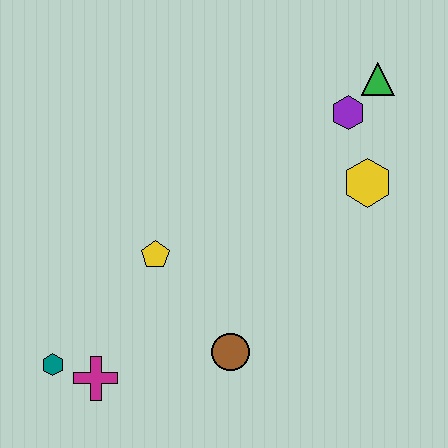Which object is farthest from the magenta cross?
The green triangle is farthest from the magenta cross.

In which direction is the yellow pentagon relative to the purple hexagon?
The yellow pentagon is to the left of the purple hexagon.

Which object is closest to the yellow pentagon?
The brown circle is closest to the yellow pentagon.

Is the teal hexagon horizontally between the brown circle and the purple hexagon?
No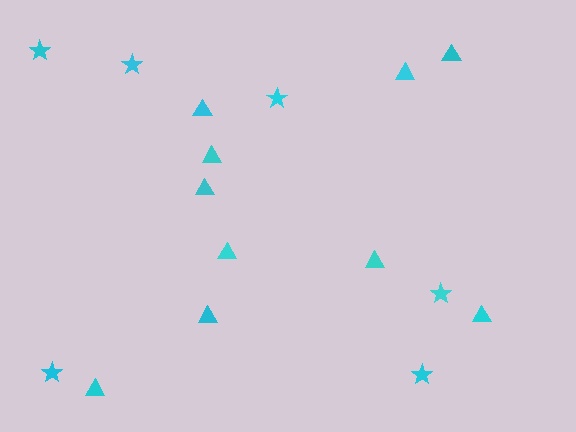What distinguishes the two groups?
There are 2 groups: one group of triangles (10) and one group of stars (6).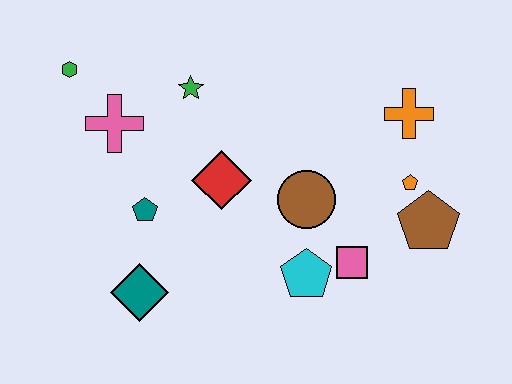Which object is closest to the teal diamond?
The teal pentagon is closest to the teal diamond.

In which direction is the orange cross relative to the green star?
The orange cross is to the right of the green star.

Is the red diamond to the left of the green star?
No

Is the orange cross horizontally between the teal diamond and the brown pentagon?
Yes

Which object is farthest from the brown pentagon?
The green hexagon is farthest from the brown pentagon.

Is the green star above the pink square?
Yes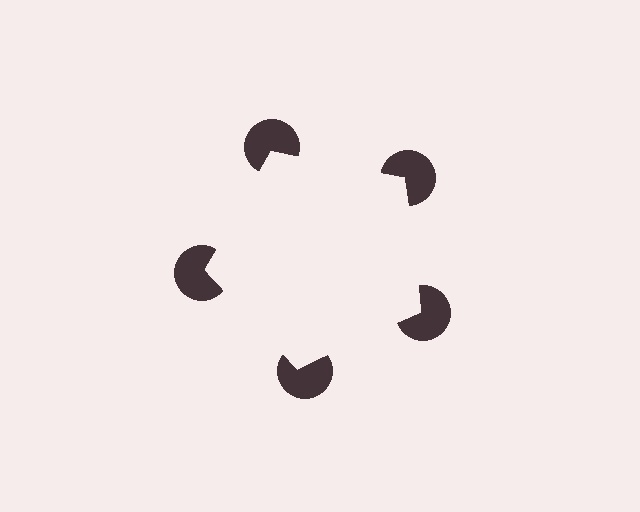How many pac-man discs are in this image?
There are 5 — one at each vertex of the illusory pentagon.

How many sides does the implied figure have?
5 sides.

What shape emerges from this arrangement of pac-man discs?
An illusory pentagon — its edges are inferred from the aligned wedge cuts in the pac-man discs, not physically drawn.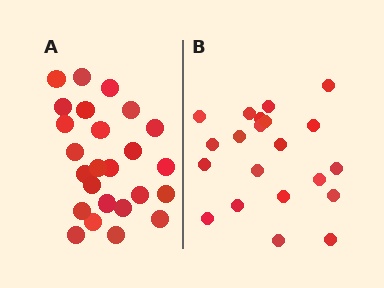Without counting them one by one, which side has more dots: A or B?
Region A (the left region) has more dots.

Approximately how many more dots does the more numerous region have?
Region A has about 4 more dots than region B.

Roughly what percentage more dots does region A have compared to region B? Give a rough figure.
About 20% more.